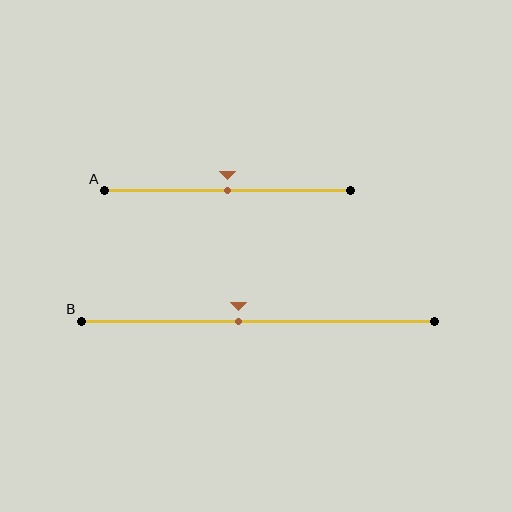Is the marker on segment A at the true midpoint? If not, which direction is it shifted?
Yes, the marker on segment A is at the true midpoint.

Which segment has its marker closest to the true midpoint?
Segment A has its marker closest to the true midpoint.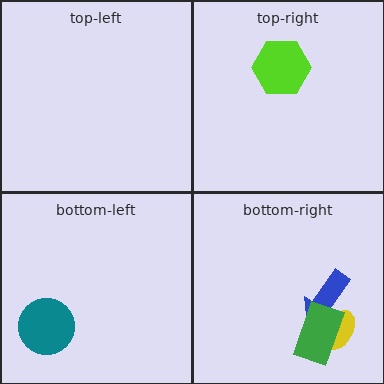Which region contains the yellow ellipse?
The bottom-right region.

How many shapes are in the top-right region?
1.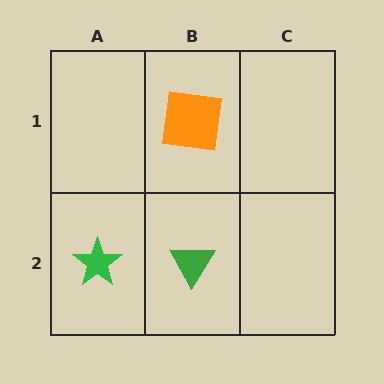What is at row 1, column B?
An orange square.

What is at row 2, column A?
A green star.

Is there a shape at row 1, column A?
No, that cell is empty.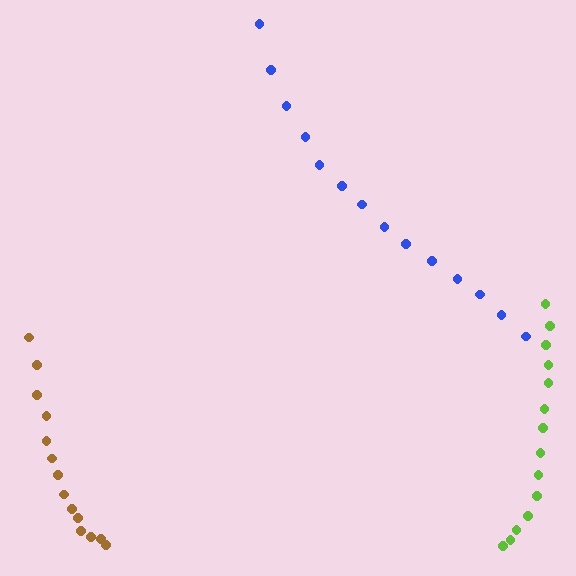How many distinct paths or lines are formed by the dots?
There are 3 distinct paths.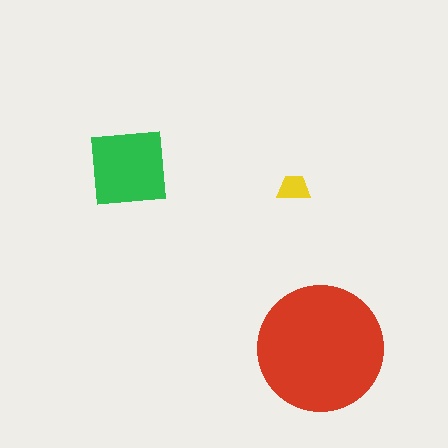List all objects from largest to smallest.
The red circle, the green square, the yellow trapezoid.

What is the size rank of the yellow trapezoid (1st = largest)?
3rd.